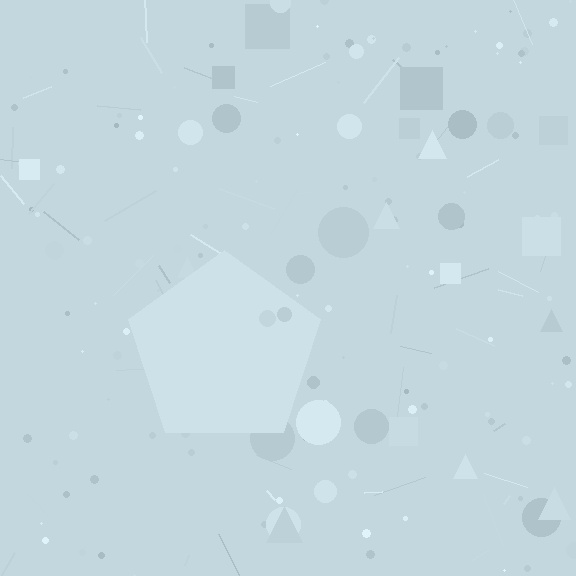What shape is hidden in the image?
A pentagon is hidden in the image.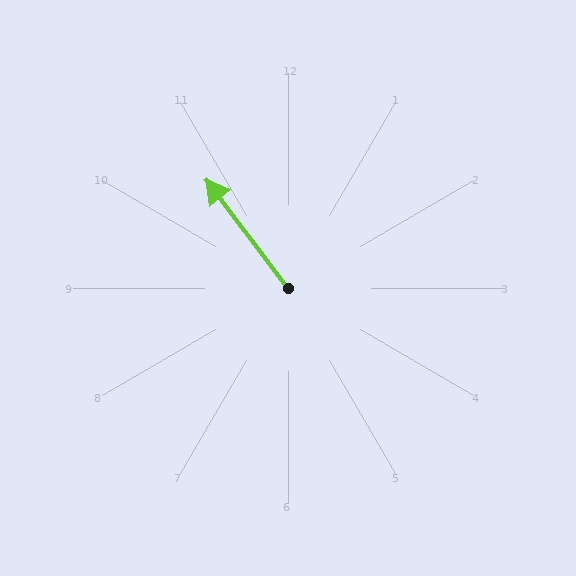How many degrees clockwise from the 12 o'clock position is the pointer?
Approximately 323 degrees.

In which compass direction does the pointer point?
Northwest.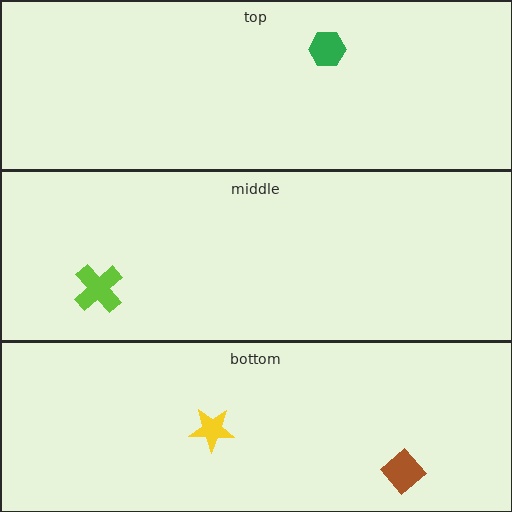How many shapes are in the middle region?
1.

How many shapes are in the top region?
1.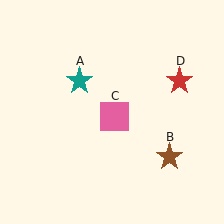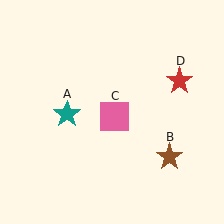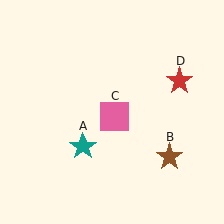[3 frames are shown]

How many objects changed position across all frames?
1 object changed position: teal star (object A).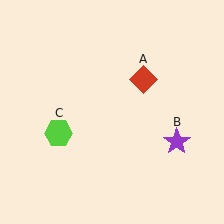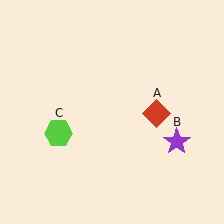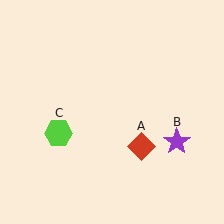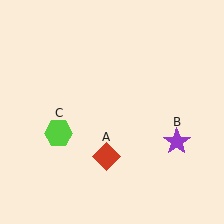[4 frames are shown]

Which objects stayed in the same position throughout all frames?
Purple star (object B) and lime hexagon (object C) remained stationary.